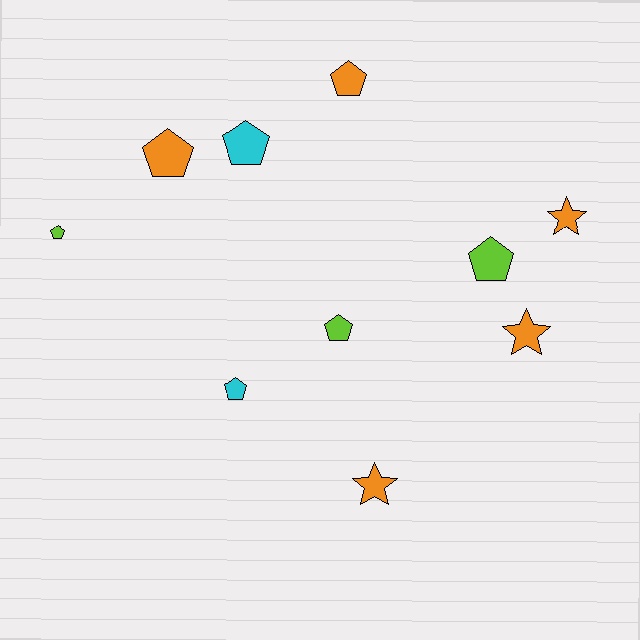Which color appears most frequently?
Orange, with 5 objects.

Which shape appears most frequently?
Pentagon, with 7 objects.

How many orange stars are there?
There are 3 orange stars.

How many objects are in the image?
There are 10 objects.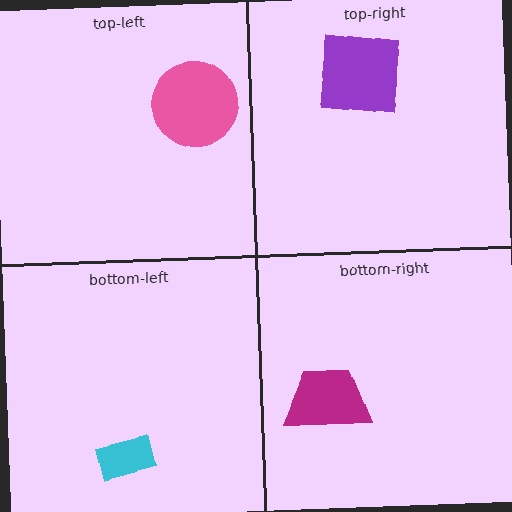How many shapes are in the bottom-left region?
1.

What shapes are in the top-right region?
The purple square.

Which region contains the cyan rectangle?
The bottom-left region.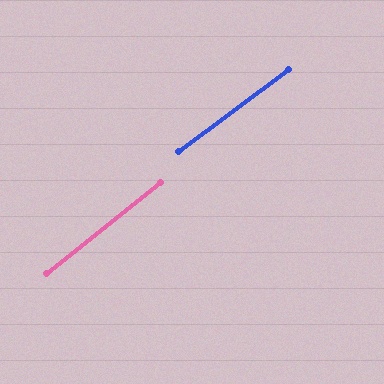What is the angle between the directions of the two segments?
Approximately 2 degrees.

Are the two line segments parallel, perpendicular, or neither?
Parallel — their directions differ by only 1.9°.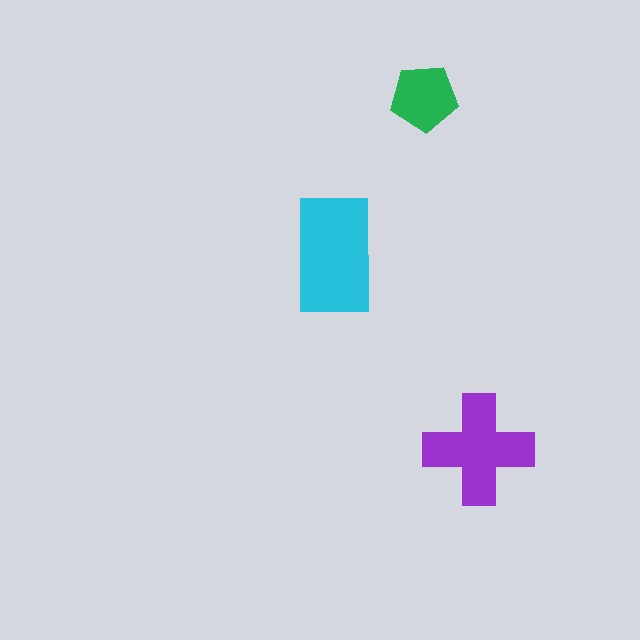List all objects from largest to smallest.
The cyan rectangle, the purple cross, the green pentagon.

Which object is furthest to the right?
The purple cross is rightmost.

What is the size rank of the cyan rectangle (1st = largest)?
1st.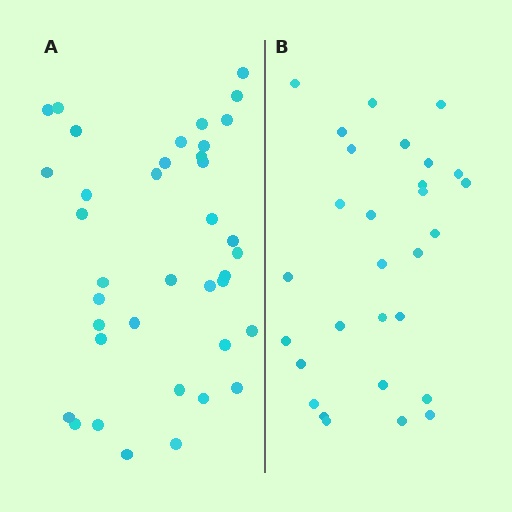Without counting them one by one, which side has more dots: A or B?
Region A (the left region) has more dots.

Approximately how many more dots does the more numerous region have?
Region A has roughly 8 or so more dots than region B.